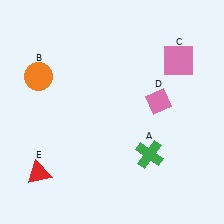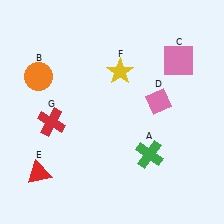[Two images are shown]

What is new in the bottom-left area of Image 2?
A red cross (G) was added in the bottom-left area of Image 2.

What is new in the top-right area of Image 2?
A yellow star (F) was added in the top-right area of Image 2.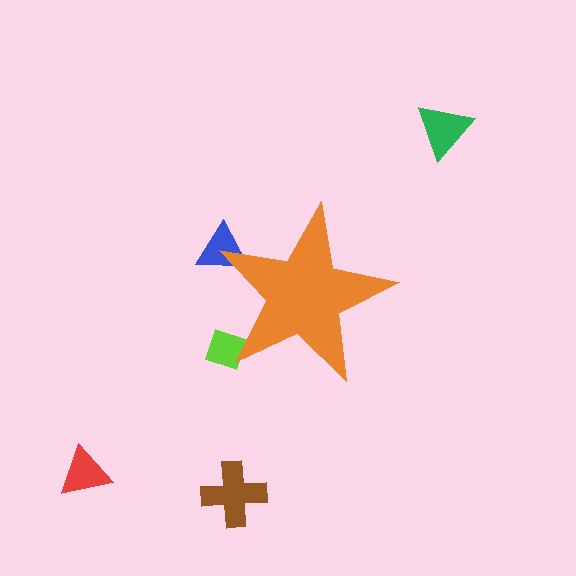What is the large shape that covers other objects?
An orange star.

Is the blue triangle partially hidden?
Yes, the blue triangle is partially hidden behind the orange star.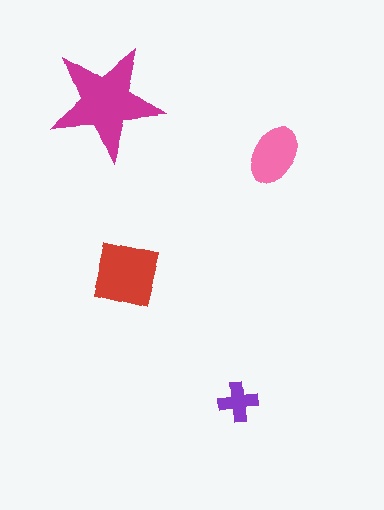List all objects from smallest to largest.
The purple cross, the pink ellipse, the red square, the magenta star.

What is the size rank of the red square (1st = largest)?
2nd.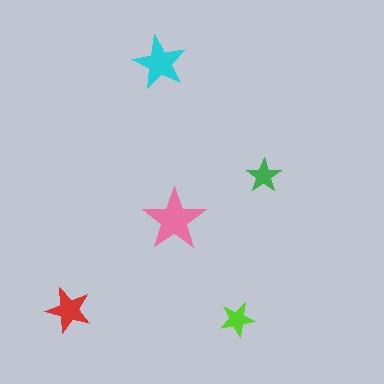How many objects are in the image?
There are 5 objects in the image.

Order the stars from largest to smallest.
the pink one, the cyan one, the red one, the lime one, the green one.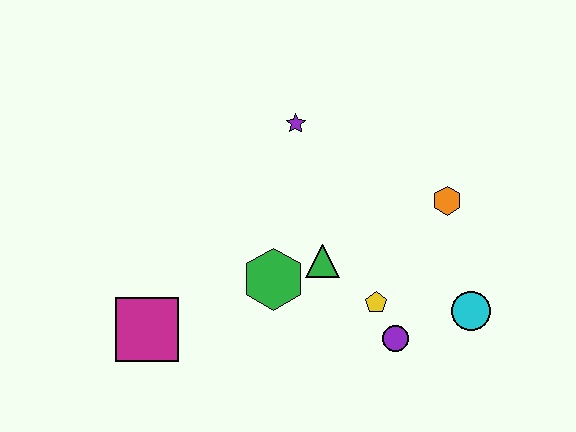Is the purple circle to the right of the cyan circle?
No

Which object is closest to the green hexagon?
The green triangle is closest to the green hexagon.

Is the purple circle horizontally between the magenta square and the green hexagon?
No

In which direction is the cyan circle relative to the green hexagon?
The cyan circle is to the right of the green hexagon.